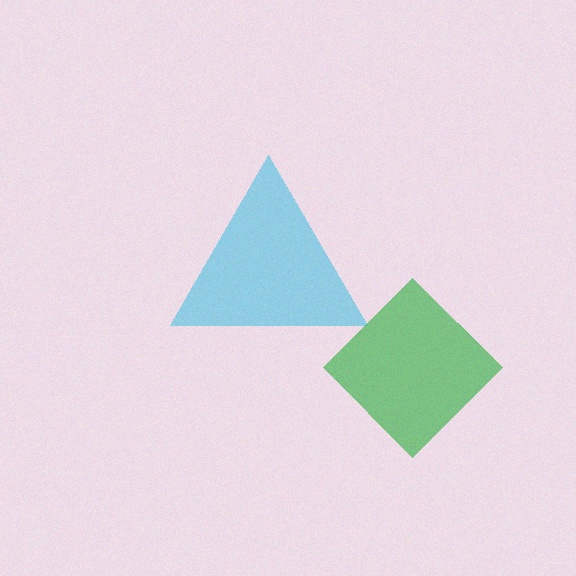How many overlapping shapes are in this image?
There are 2 overlapping shapes in the image.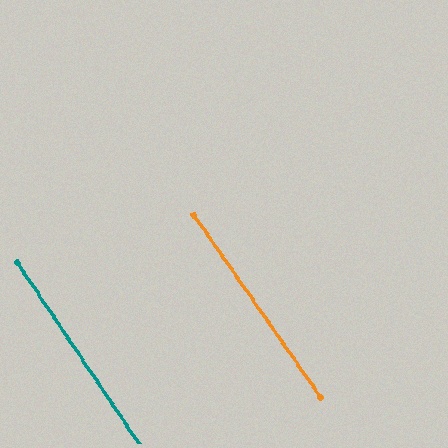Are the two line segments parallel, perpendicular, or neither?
Parallel — their directions differ by only 1.1°.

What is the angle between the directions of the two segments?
Approximately 1 degree.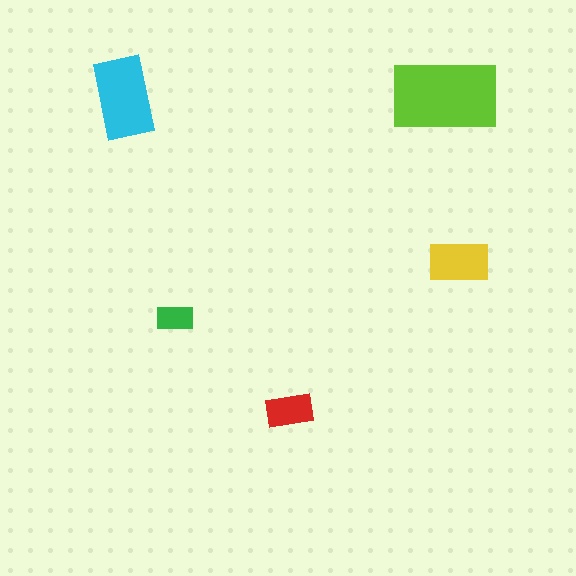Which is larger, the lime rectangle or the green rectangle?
The lime one.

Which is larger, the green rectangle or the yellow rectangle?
The yellow one.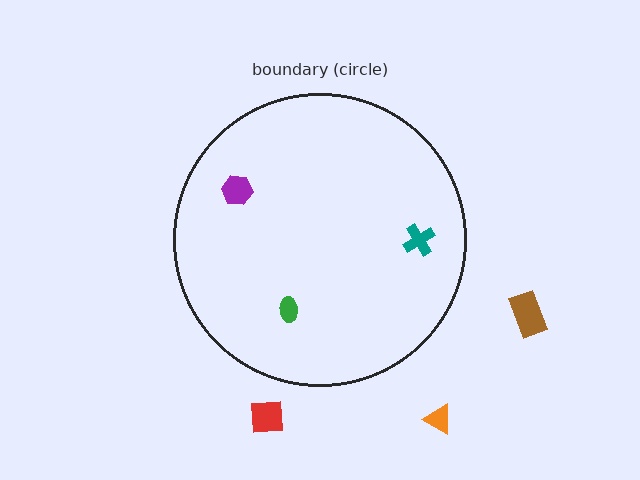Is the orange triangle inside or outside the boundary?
Outside.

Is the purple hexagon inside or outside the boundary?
Inside.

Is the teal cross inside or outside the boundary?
Inside.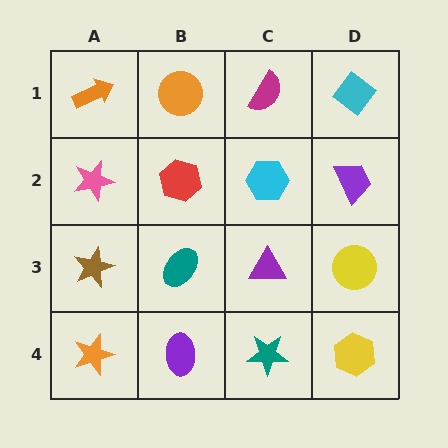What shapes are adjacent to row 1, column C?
A cyan hexagon (row 2, column C), an orange circle (row 1, column B), a cyan diamond (row 1, column D).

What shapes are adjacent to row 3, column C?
A cyan hexagon (row 2, column C), a teal star (row 4, column C), a teal ellipse (row 3, column B), a yellow circle (row 3, column D).